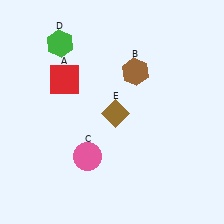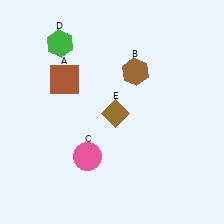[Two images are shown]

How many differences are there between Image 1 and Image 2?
There is 1 difference between the two images.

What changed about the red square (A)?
In Image 1, A is red. In Image 2, it changed to brown.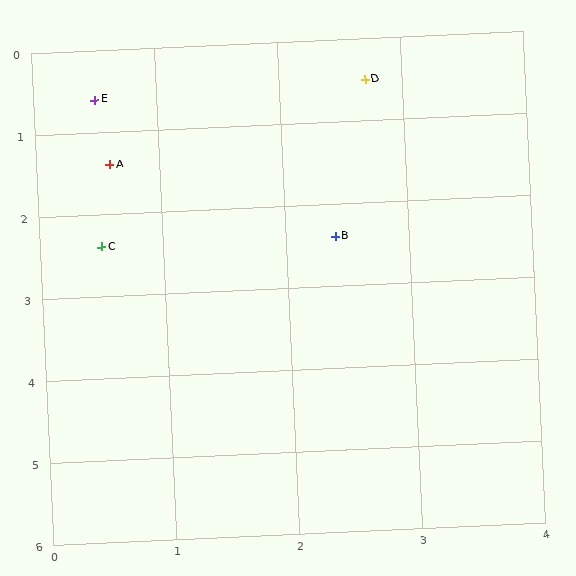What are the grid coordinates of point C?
Point C is at approximately (0.5, 2.4).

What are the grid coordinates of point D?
Point D is at approximately (2.7, 0.5).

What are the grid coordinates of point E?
Point E is at approximately (0.5, 0.6).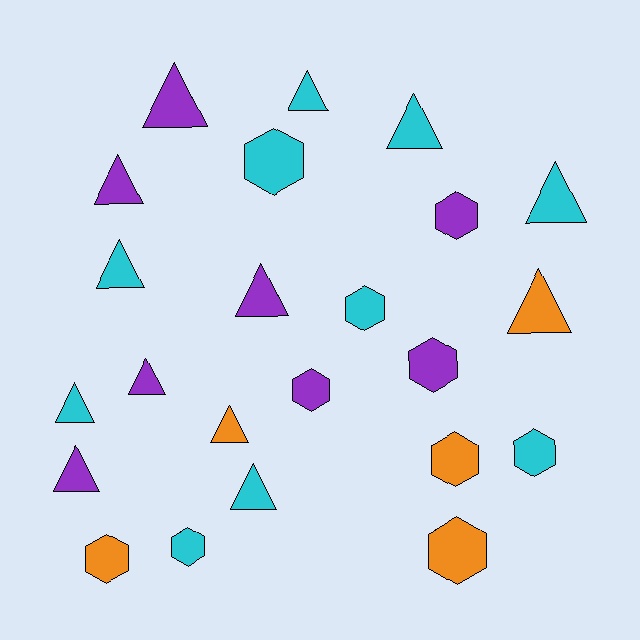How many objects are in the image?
There are 23 objects.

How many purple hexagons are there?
There are 3 purple hexagons.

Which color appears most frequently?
Cyan, with 10 objects.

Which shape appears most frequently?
Triangle, with 13 objects.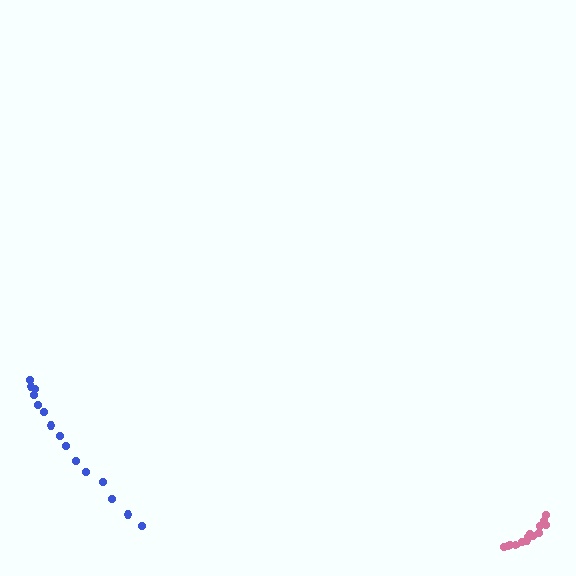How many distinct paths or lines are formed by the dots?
There are 2 distinct paths.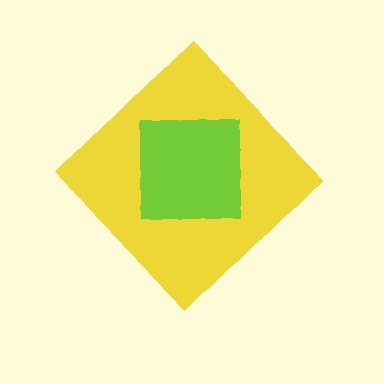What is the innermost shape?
The lime square.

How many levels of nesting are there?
2.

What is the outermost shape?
The yellow diamond.